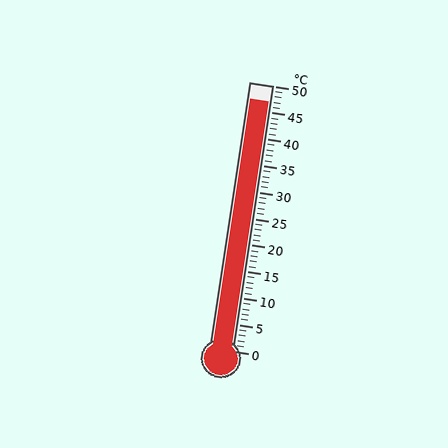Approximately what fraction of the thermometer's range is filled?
The thermometer is filled to approximately 95% of its range.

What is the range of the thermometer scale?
The thermometer scale ranges from 0°C to 50°C.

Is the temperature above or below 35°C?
The temperature is above 35°C.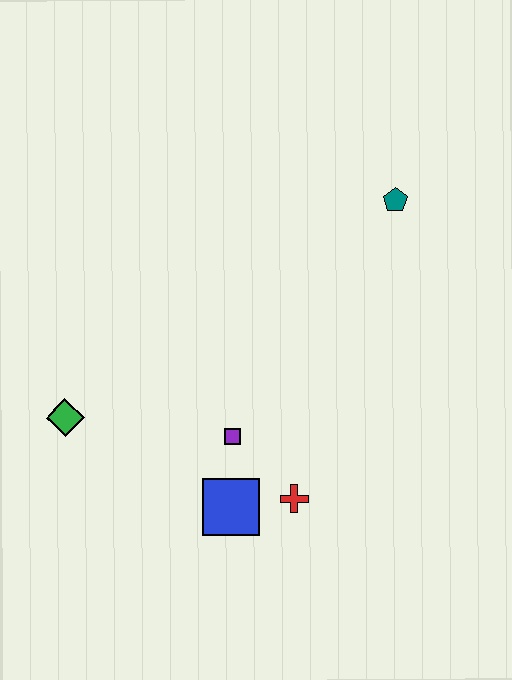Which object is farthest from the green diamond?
The teal pentagon is farthest from the green diamond.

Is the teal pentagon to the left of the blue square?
No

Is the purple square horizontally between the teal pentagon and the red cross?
No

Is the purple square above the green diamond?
No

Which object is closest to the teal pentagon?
The purple square is closest to the teal pentagon.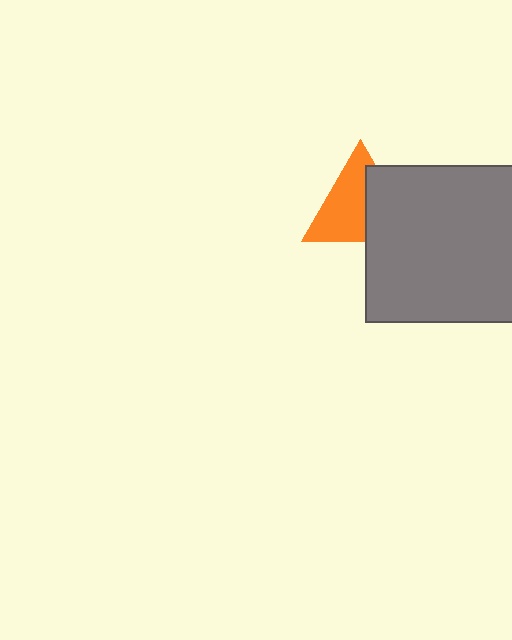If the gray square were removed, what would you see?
You would see the complete orange triangle.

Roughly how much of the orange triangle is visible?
About half of it is visible (roughly 60%).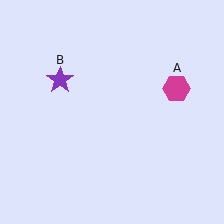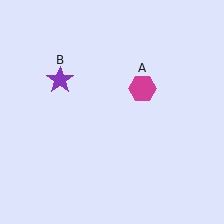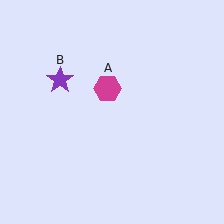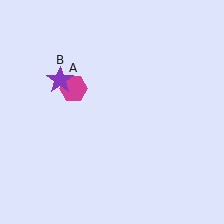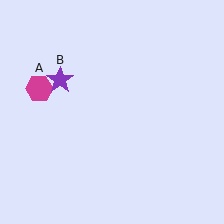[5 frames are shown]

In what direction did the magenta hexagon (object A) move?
The magenta hexagon (object A) moved left.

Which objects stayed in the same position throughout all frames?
Purple star (object B) remained stationary.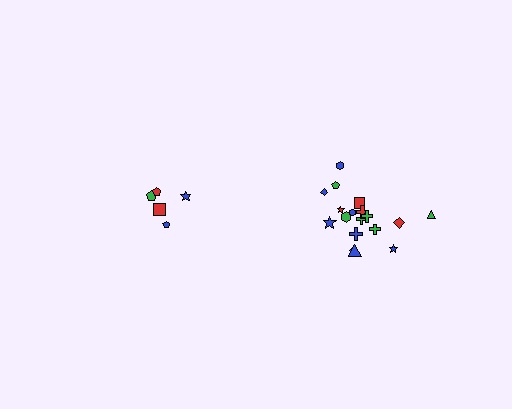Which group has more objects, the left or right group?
The right group.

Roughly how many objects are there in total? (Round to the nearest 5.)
Roughly 25 objects in total.